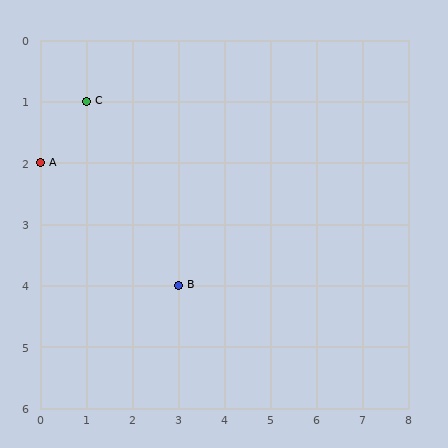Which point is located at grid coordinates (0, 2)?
Point A is at (0, 2).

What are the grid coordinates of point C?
Point C is at grid coordinates (1, 1).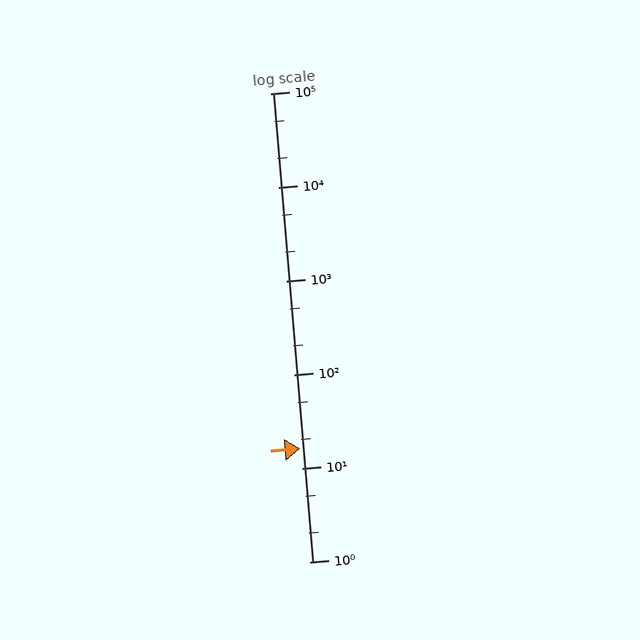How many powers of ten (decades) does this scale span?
The scale spans 5 decades, from 1 to 100000.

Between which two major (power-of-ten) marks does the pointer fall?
The pointer is between 10 and 100.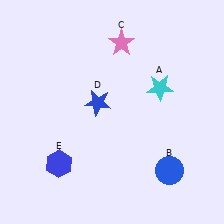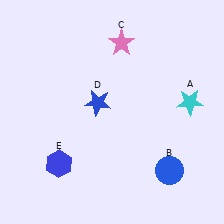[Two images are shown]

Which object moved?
The cyan star (A) moved right.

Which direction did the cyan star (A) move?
The cyan star (A) moved right.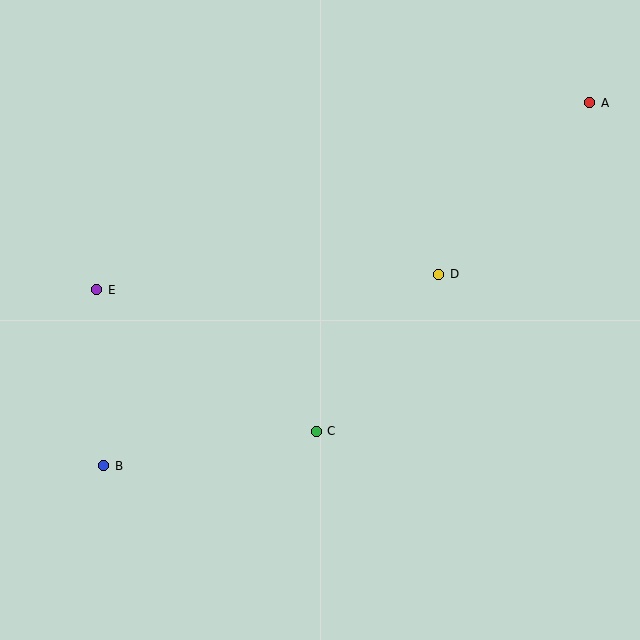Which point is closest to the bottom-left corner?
Point B is closest to the bottom-left corner.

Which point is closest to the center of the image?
Point C at (316, 431) is closest to the center.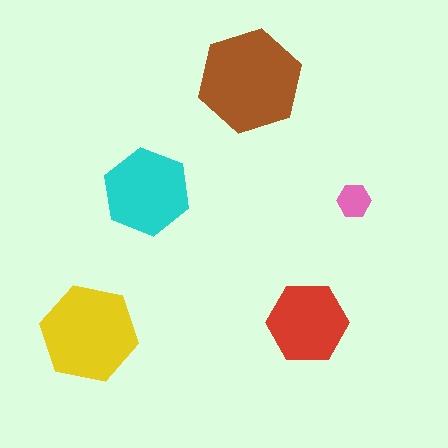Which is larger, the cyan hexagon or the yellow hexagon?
The yellow one.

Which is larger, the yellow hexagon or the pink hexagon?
The yellow one.